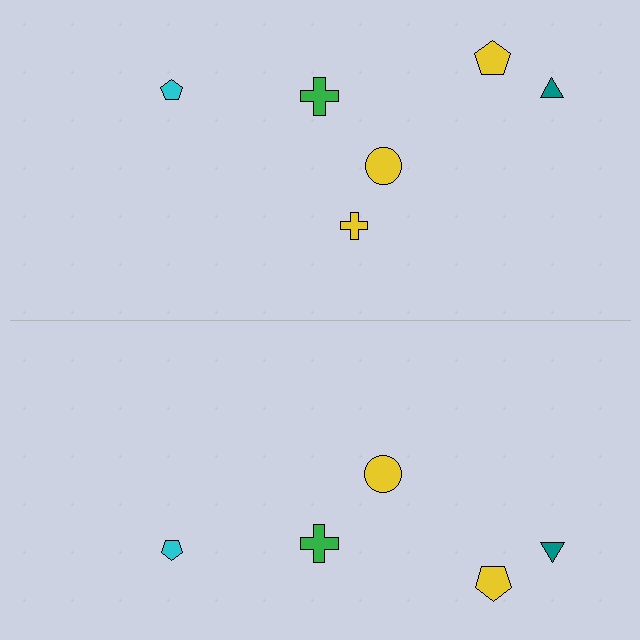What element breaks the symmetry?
A yellow cross is missing from the bottom side.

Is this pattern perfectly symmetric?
No, the pattern is not perfectly symmetric. A yellow cross is missing from the bottom side.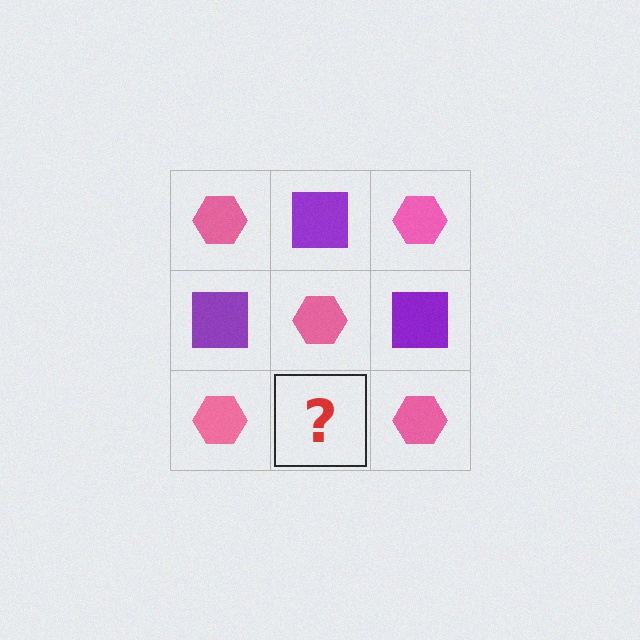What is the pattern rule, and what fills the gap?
The rule is that it alternates pink hexagon and purple square in a checkerboard pattern. The gap should be filled with a purple square.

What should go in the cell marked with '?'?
The missing cell should contain a purple square.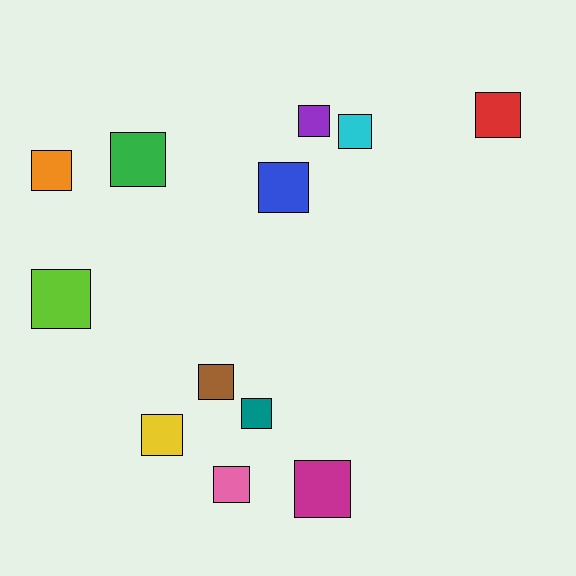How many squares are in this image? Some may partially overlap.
There are 12 squares.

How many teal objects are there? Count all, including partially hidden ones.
There is 1 teal object.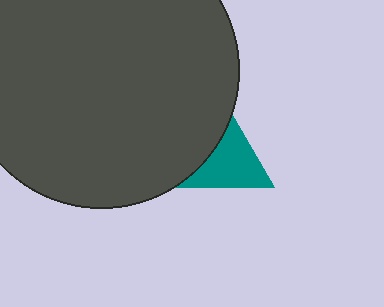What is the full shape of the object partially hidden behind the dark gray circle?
The partially hidden object is a teal triangle.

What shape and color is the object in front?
The object in front is a dark gray circle.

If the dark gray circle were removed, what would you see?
You would see the complete teal triangle.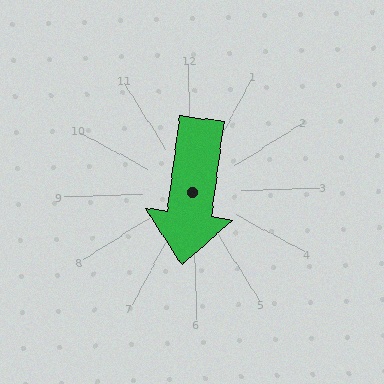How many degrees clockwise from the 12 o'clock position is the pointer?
Approximately 190 degrees.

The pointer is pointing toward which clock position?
Roughly 6 o'clock.